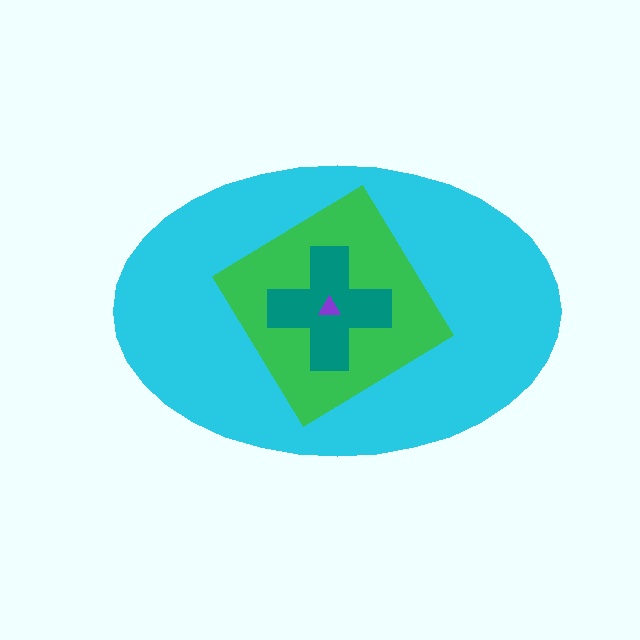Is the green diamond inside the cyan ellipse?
Yes.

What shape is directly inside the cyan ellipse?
The green diamond.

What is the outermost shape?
The cyan ellipse.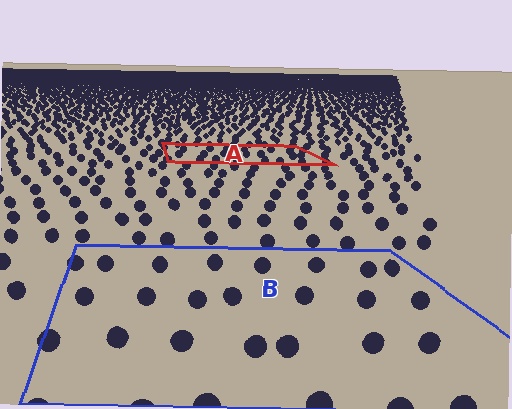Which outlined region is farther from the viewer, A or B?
Region A is farther from the viewer — the texture elements inside it appear smaller and more densely packed.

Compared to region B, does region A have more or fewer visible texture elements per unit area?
Region A has more texture elements per unit area — they are packed more densely because it is farther away.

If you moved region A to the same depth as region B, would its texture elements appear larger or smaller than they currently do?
They would appear larger. At a closer depth, the same texture elements are projected at a bigger on-screen size.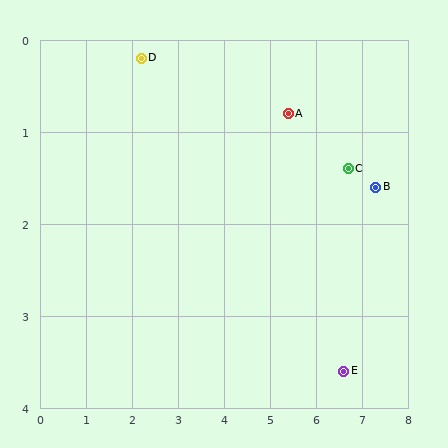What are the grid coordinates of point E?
Point E is at approximately (6.6, 3.6).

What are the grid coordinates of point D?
Point D is at approximately (2.2, 0.2).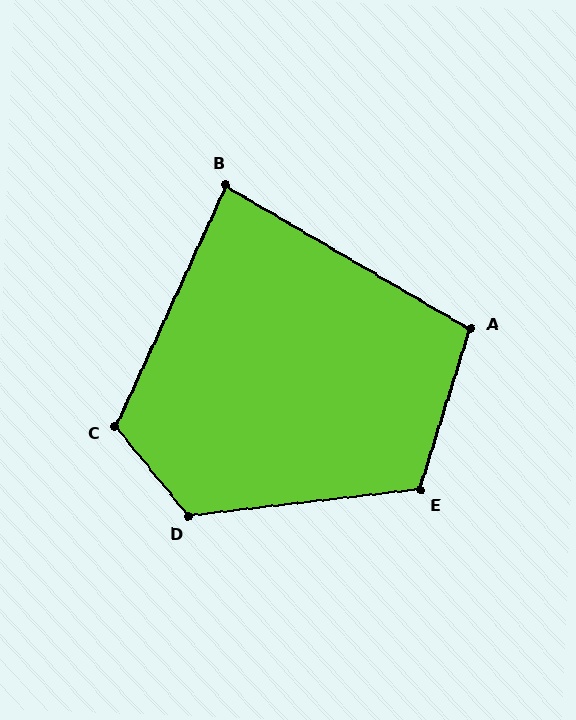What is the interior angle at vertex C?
Approximately 116 degrees (obtuse).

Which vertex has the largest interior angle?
D, at approximately 123 degrees.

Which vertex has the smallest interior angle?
B, at approximately 84 degrees.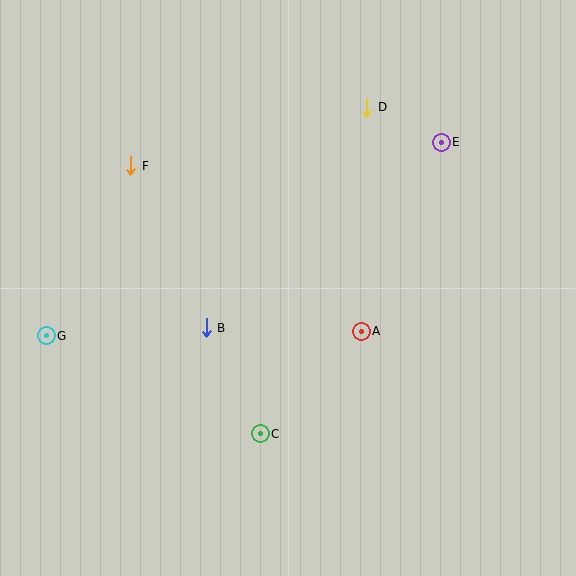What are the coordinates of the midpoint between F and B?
The midpoint between F and B is at (169, 247).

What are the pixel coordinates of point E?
Point E is at (441, 142).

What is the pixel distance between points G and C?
The distance between G and C is 235 pixels.